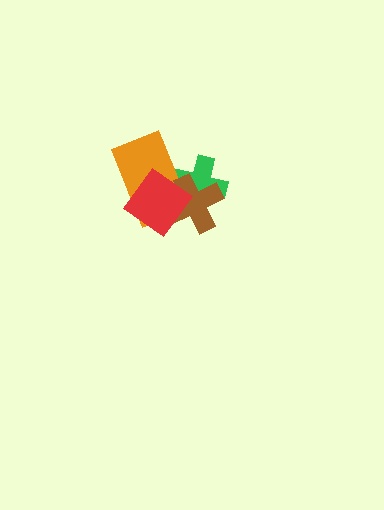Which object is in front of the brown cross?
The red diamond is in front of the brown cross.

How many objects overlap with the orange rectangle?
3 objects overlap with the orange rectangle.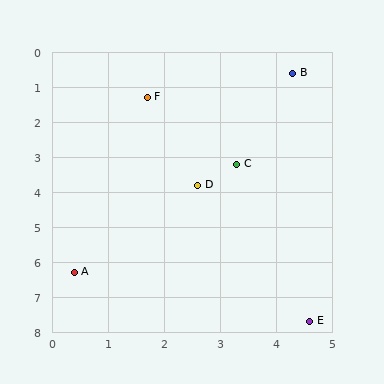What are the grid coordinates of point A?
Point A is at approximately (0.4, 6.3).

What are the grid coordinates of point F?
Point F is at approximately (1.7, 1.3).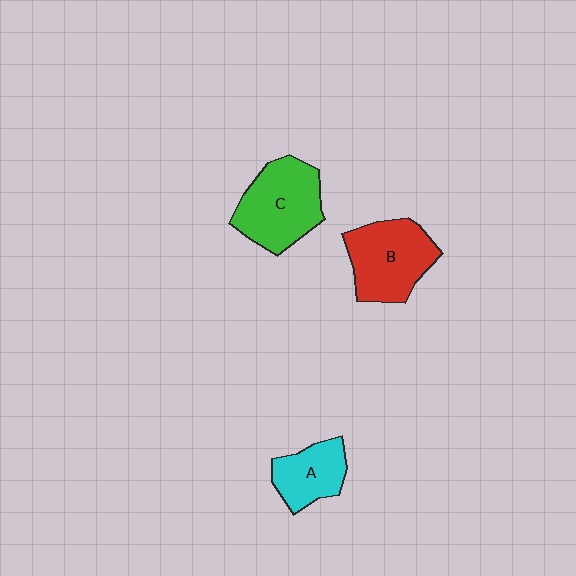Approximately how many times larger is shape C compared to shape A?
Approximately 1.6 times.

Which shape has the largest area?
Shape C (green).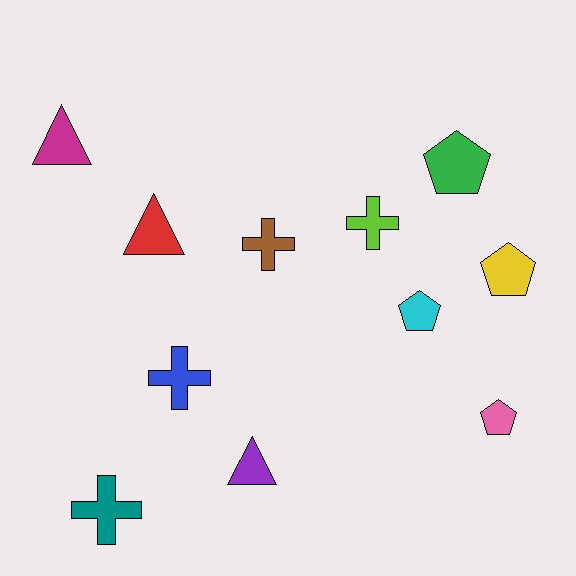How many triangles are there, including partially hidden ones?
There are 3 triangles.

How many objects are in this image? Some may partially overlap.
There are 11 objects.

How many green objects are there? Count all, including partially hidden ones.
There is 1 green object.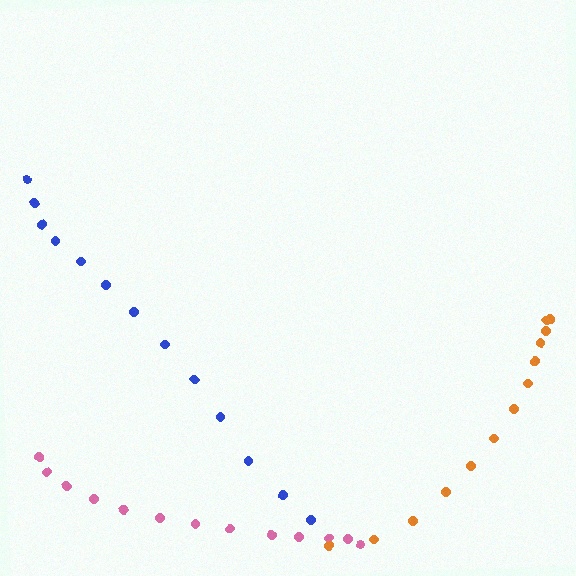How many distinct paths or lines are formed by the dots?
There are 3 distinct paths.